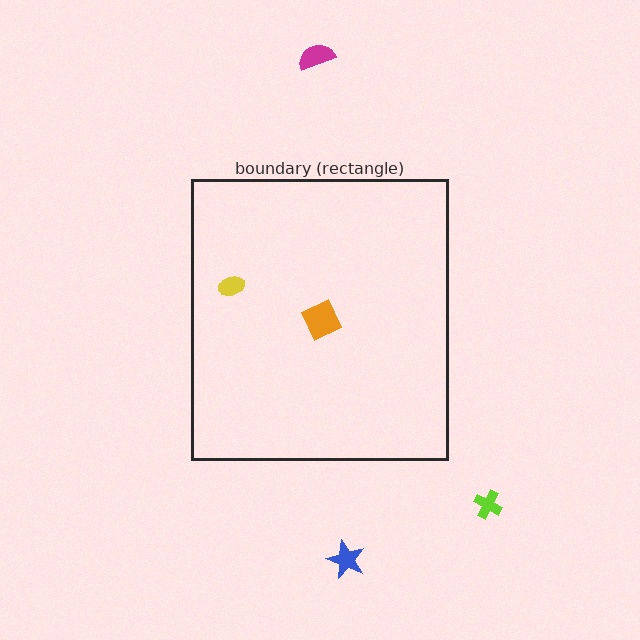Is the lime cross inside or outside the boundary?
Outside.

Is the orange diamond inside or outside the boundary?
Inside.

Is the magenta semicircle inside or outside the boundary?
Outside.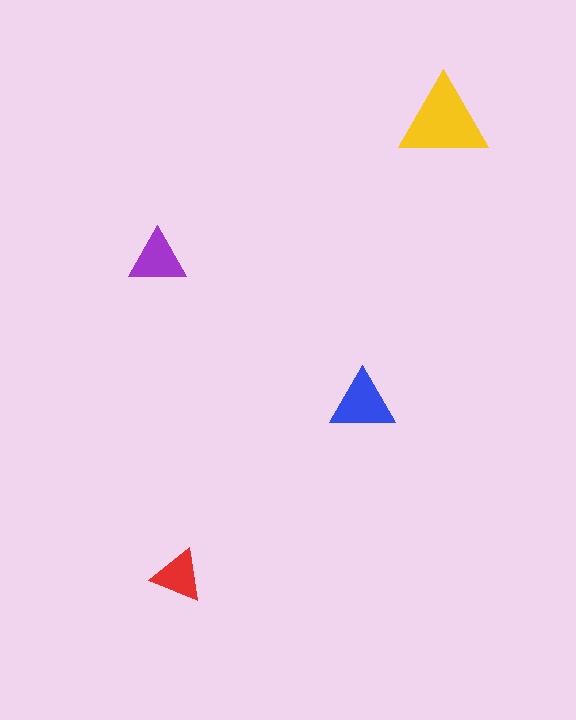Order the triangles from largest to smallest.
the yellow one, the blue one, the purple one, the red one.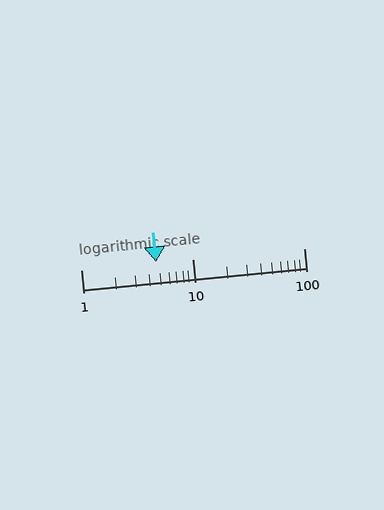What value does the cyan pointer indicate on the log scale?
The pointer indicates approximately 4.7.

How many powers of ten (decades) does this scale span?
The scale spans 2 decades, from 1 to 100.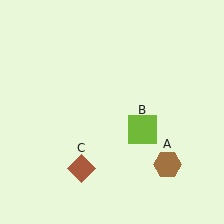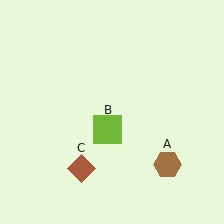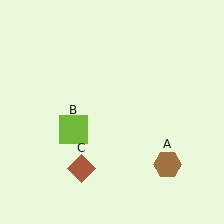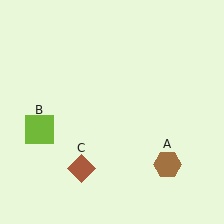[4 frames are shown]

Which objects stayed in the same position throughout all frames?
Brown hexagon (object A) and brown diamond (object C) remained stationary.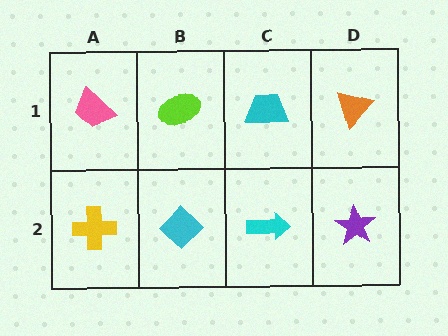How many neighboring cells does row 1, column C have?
3.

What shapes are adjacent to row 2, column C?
A cyan trapezoid (row 1, column C), a cyan diamond (row 2, column B), a purple star (row 2, column D).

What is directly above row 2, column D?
An orange triangle.